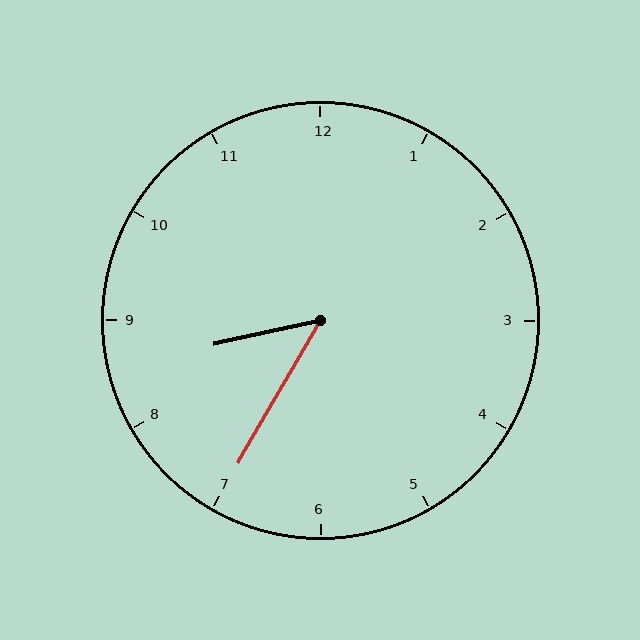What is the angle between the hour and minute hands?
Approximately 48 degrees.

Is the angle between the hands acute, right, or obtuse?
It is acute.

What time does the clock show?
8:35.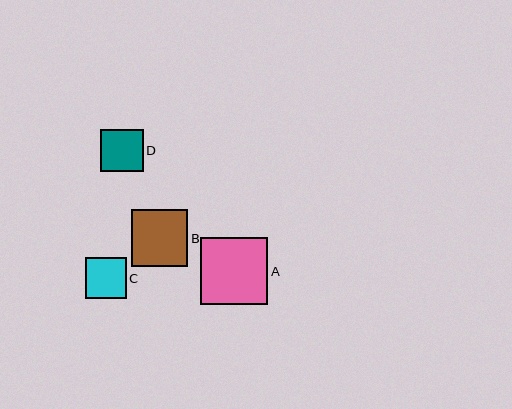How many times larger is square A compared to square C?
Square A is approximately 1.7 times the size of square C.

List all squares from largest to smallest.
From largest to smallest: A, B, D, C.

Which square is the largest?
Square A is the largest with a size of approximately 68 pixels.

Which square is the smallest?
Square C is the smallest with a size of approximately 41 pixels.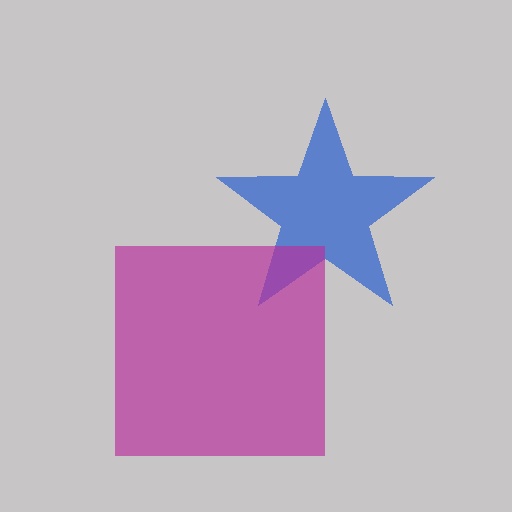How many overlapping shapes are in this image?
There are 2 overlapping shapes in the image.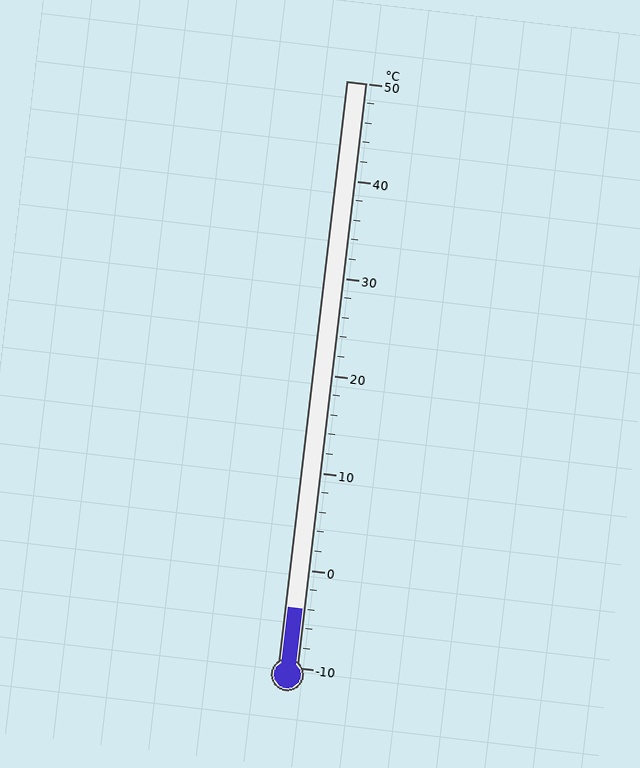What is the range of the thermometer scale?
The thermometer scale ranges from -10°C to 50°C.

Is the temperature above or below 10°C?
The temperature is below 10°C.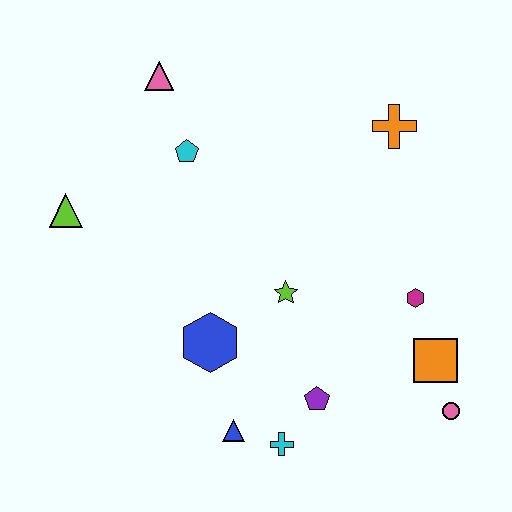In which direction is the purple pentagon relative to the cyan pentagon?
The purple pentagon is below the cyan pentagon.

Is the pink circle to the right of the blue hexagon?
Yes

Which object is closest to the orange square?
The pink circle is closest to the orange square.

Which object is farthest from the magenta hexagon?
The lime triangle is farthest from the magenta hexagon.